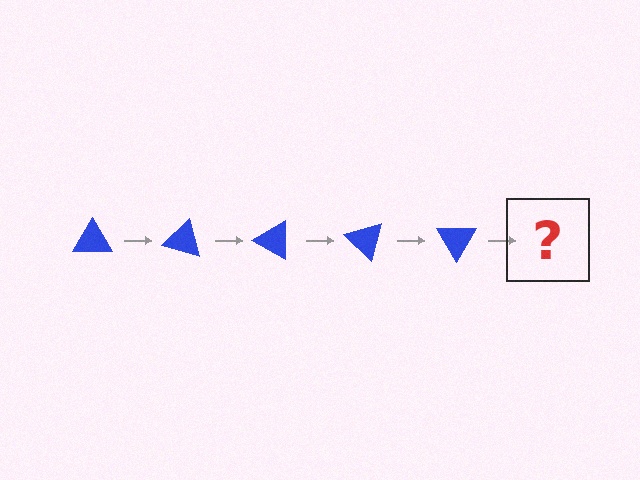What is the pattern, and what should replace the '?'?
The pattern is that the triangle rotates 15 degrees each step. The '?' should be a blue triangle rotated 75 degrees.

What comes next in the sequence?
The next element should be a blue triangle rotated 75 degrees.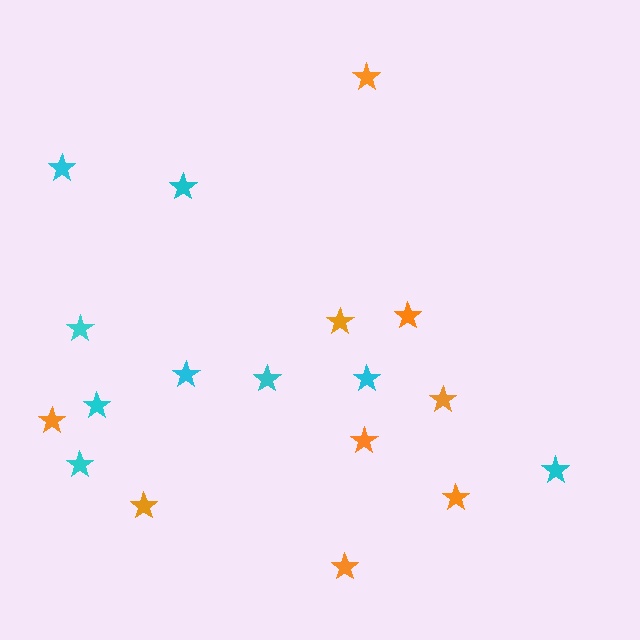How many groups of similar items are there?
There are 2 groups: one group of cyan stars (9) and one group of orange stars (9).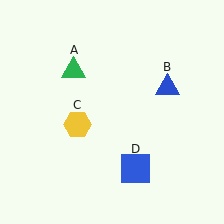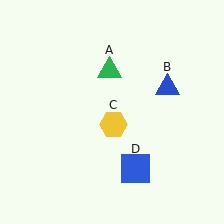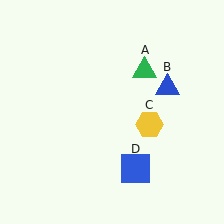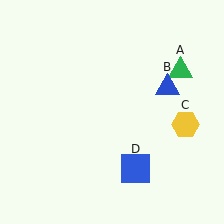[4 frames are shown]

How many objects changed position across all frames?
2 objects changed position: green triangle (object A), yellow hexagon (object C).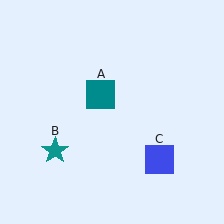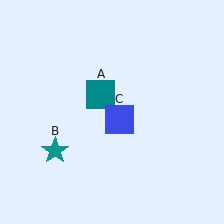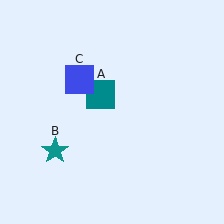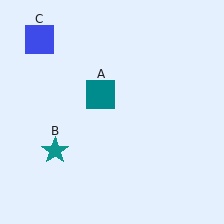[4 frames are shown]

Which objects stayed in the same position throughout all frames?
Teal square (object A) and teal star (object B) remained stationary.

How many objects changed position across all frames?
1 object changed position: blue square (object C).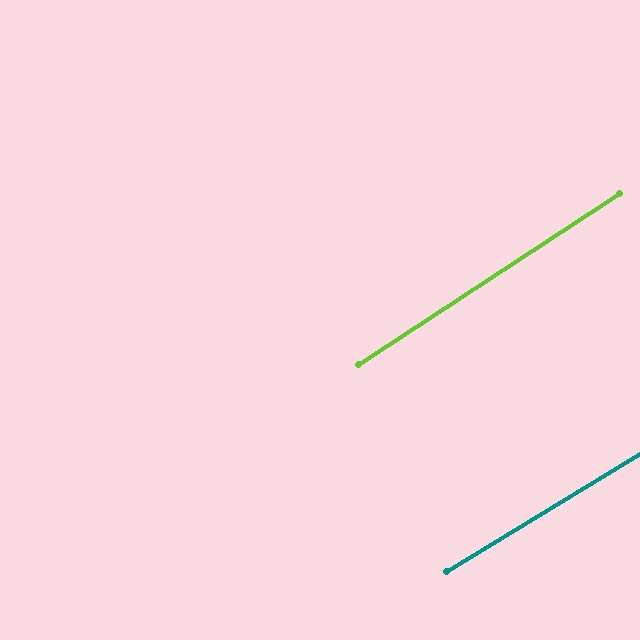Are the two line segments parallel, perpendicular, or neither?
Parallel — their directions differ by only 2.0°.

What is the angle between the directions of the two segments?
Approximately 2 degrees.